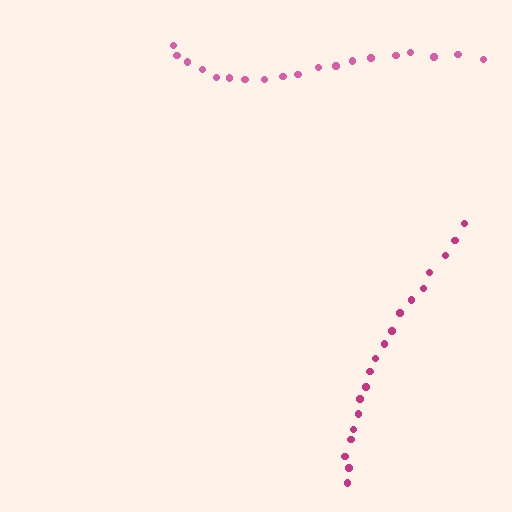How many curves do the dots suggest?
There are 2 distinct paths.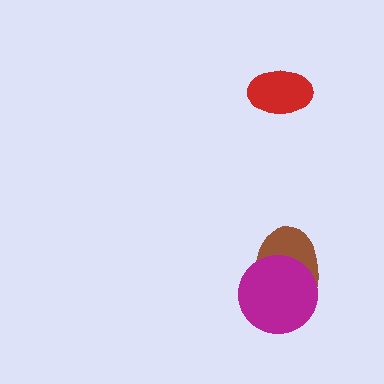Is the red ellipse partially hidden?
No, no other shape covers it.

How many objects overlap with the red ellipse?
0 objects overlap with the red ellipse.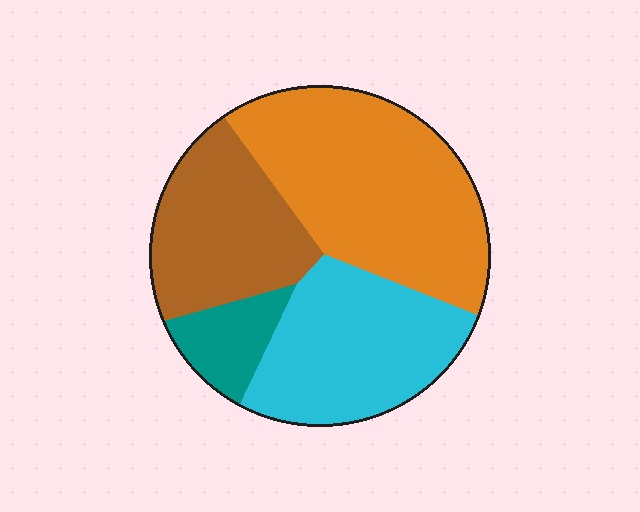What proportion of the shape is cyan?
Cyan takes up between a quarter and a half of the shape.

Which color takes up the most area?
Orange, at roughly 40%.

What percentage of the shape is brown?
Brown takes up about one quarter (1/4) of the shape.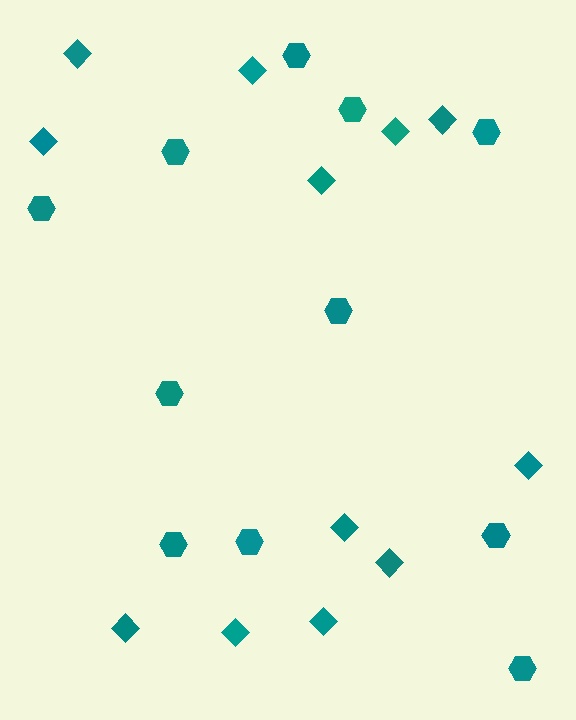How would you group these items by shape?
There are 2 groups: one group of hexagons (11) and one group of diamonds (12).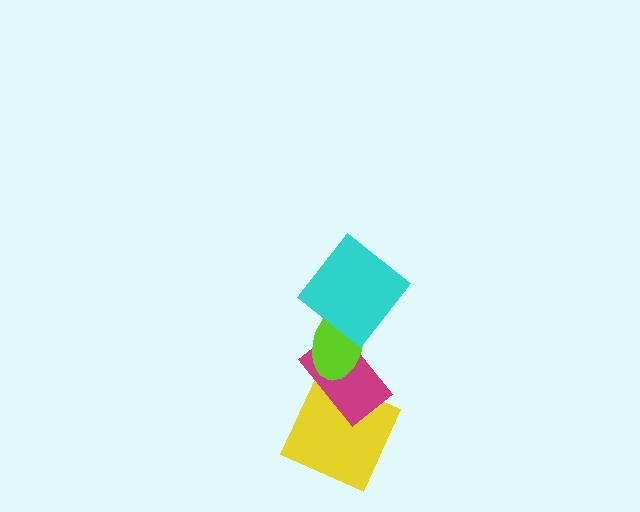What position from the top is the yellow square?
The yellow square is 4th from the top.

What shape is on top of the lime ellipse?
The cyan diamond is on top of the lime ellipse.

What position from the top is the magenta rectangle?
The magenta rectangle is 3rd from the top.